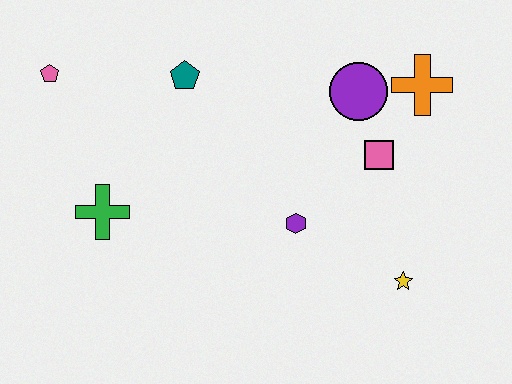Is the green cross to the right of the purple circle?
No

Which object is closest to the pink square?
The purple circle is closest to the pink square.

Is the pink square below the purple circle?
Yes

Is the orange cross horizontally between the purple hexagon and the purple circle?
No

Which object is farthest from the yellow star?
The pink pentagon is farthest from the yellow star.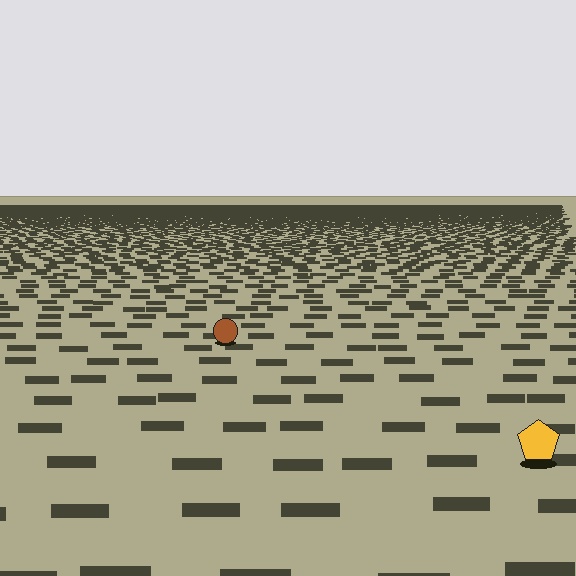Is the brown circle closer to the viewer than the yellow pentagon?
No. The yellow pentagon is closer — you can tell from the texture gradient: the ground texture is coarser near it.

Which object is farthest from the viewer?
The brown circle is farthest from the viewer. It appears smaller and the ground texture around it is denser.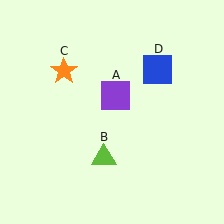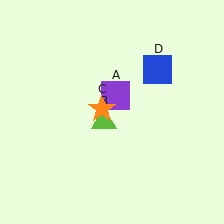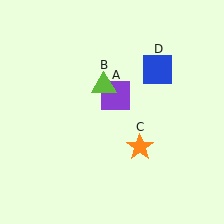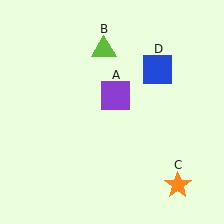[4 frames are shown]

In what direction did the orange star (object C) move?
The orange star (object C) moved down and to the right.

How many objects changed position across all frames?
2 objects changed position: lime triangle (object B), orange star (object C).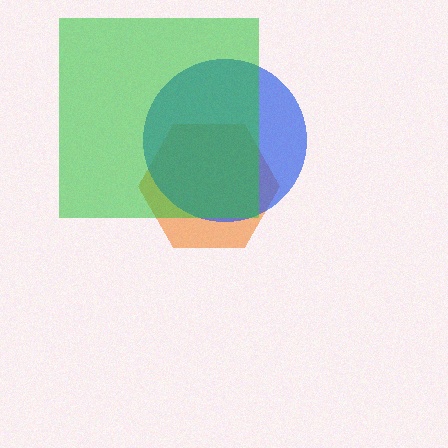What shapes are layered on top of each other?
The layered shapes are: an orange hexagon, a blue circle, a green square.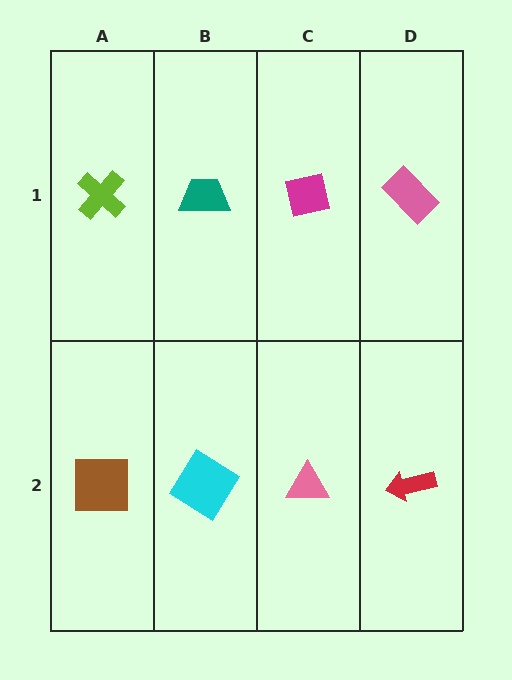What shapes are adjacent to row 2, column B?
A teal trapezoid (row 1, column B), a brown square (row 2, column A), a pink triangle (row 2, column C).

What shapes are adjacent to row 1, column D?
A red arrow (row 2, column D), a magenta square (row 1, column C).